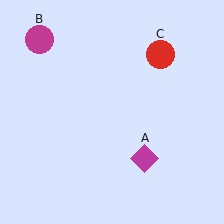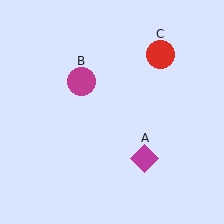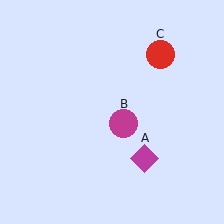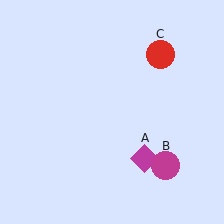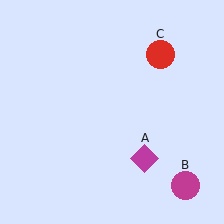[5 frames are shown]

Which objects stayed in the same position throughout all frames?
Magenta diamond (object A) and red circle (object C) remained stationary.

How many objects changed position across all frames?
1 object changed position: magenta circle (object B).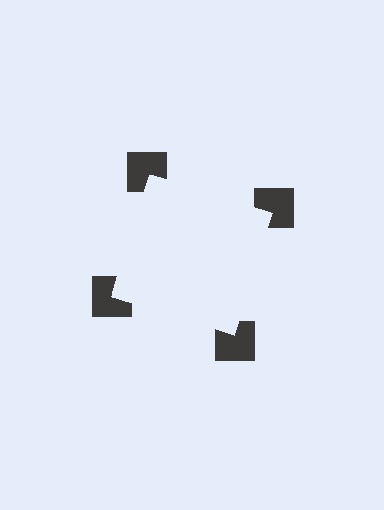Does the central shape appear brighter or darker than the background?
It typically appears slightly brighter than the background, even though no actual brightness change is drawn.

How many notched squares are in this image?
There are 4 — one at each vertex of the illusory square.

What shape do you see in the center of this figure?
An illusory square — its edges are inferred from the aligned wedge cuts in the notched squares, not physically drawn.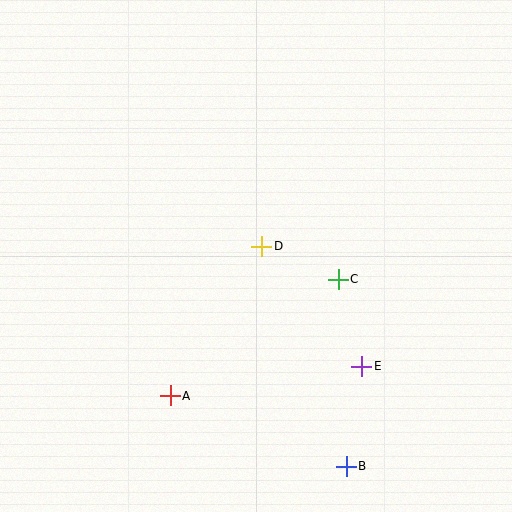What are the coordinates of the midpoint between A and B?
The midpoint between A and B is at (258, 431).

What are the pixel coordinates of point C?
Point C is at (338, 279).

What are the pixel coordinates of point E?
Point E is at (362, 366).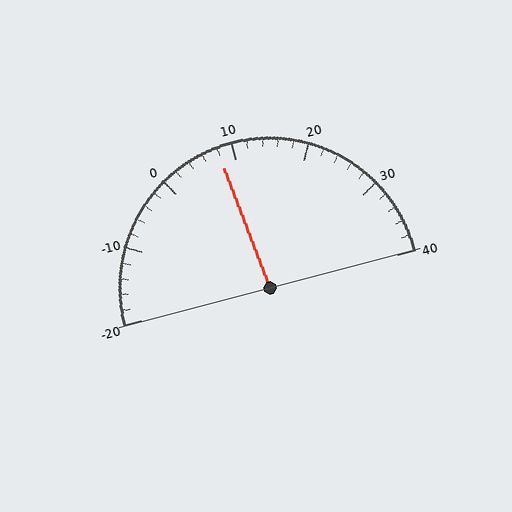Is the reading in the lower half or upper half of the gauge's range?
The reading is in the lower half of the range (-20 to 40).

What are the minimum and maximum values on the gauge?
The gauge ranges from -20 to 40.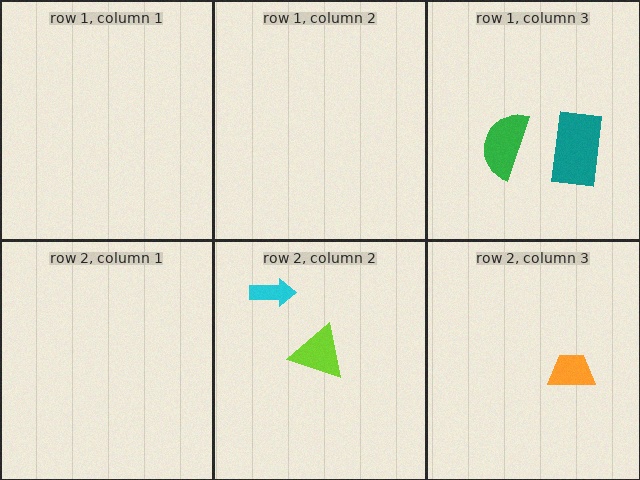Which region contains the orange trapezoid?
The row 2, column 3 region.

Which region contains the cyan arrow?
The row 2, column 2 region.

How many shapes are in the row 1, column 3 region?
2.